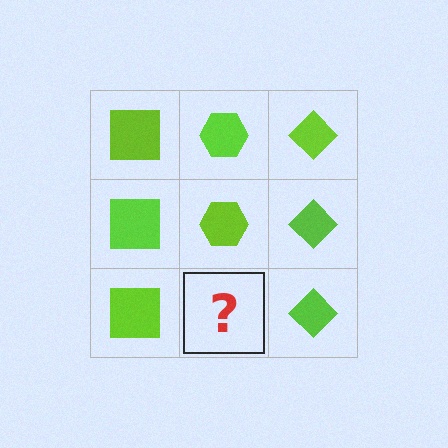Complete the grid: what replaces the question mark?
The question mark should be replaced with a lime hexagon.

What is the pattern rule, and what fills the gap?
The rule is that each column has a consistent shape. The gap should be filled with a lime hexagon.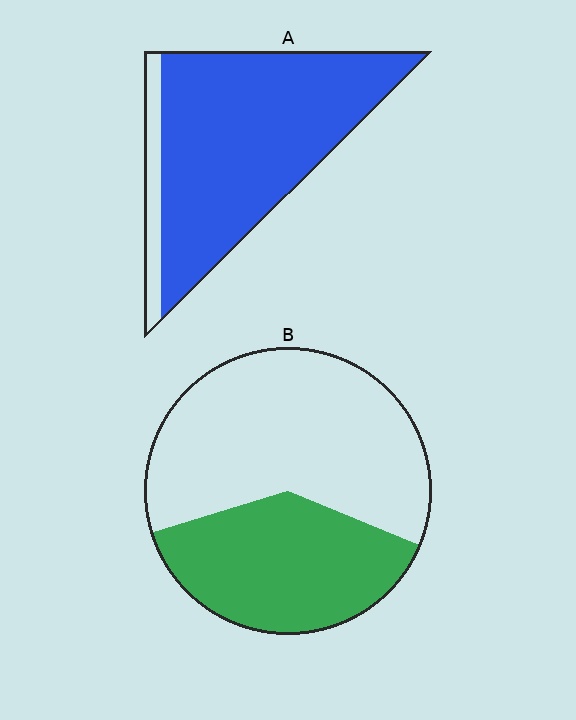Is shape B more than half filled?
No.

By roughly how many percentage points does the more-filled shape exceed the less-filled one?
By roughly 50 percentage points (A over B).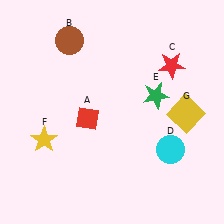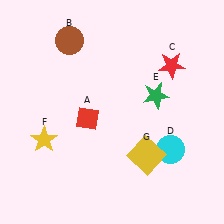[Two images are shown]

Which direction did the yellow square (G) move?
The yellow square (G) moved down.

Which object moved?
The yellow square (G) moved down.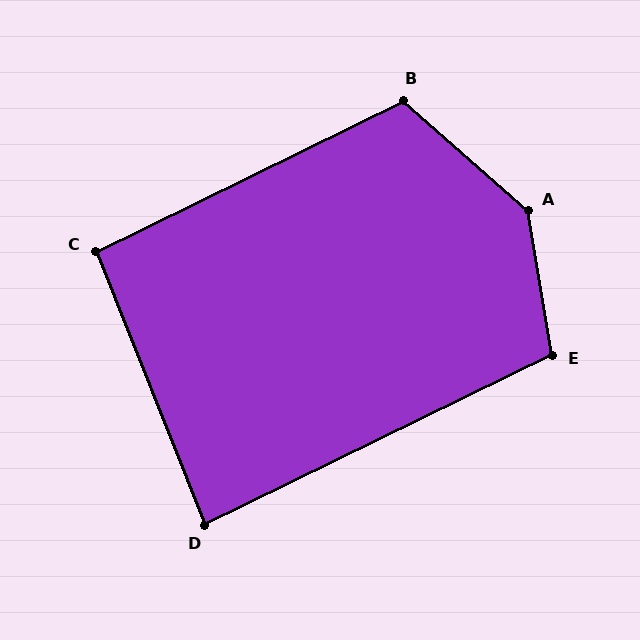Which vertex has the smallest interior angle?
D, at approximately 86 degrees.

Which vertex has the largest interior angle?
A, at approximately 141 degrees.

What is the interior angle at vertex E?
Approximately 106 degrees (obtuse).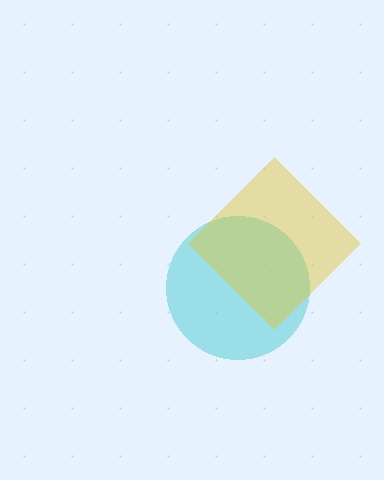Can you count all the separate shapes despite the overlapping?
Yes, there are 2 separate shapes.